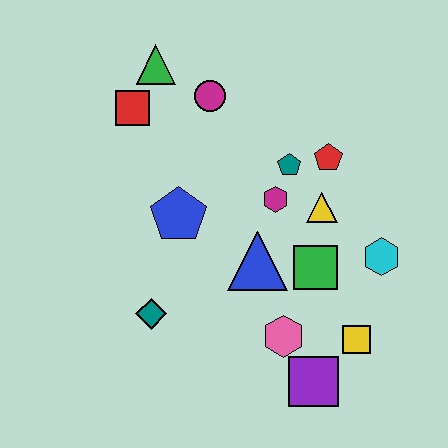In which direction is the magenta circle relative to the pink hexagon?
The magenta circle is above the pink hexagon.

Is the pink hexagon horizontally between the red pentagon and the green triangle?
Yes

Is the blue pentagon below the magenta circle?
Yes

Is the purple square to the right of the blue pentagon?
Yes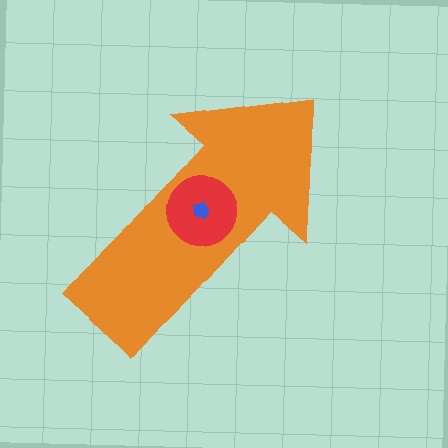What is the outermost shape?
The orange arrow.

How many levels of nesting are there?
3.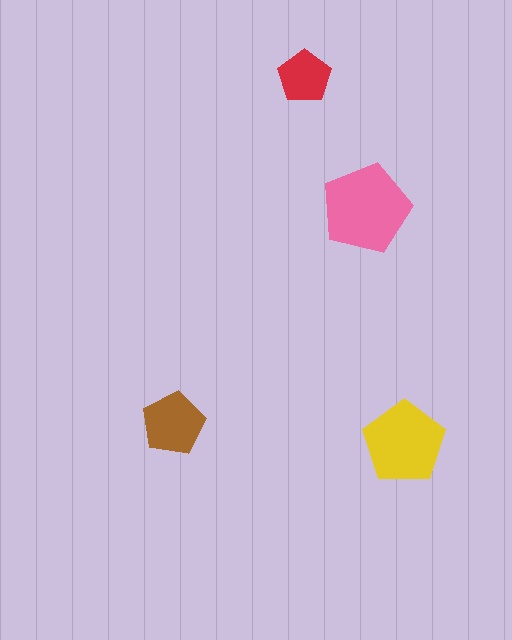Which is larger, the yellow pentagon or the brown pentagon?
The yellow one.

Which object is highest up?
The red pentagon is topmost.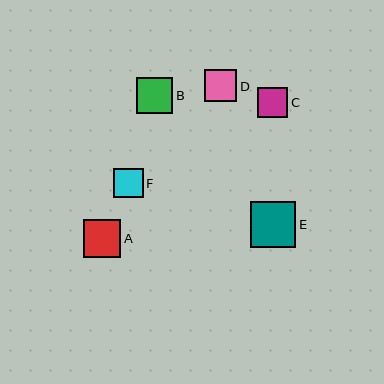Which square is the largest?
Square E is the largest with a size of approximately 45 pixels.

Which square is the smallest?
Square F is the smallest with a size of approximately 30 pixels.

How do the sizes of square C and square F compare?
Square C and square F are approximately the same size.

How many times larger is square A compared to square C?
Square A is approximately 1.2 times the size of square C.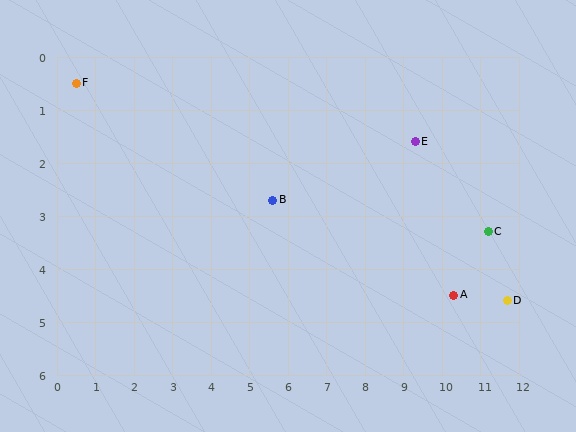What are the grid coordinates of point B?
Point B is at approximately (5.6, 2.7).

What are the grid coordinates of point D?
Point D is at approximately (11.7, 4.6).